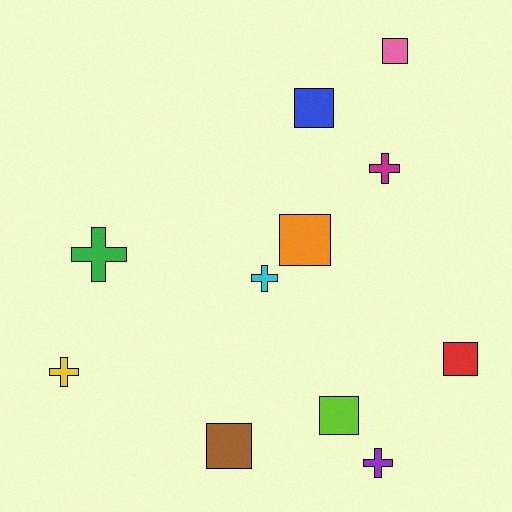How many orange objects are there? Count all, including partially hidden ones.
There is 1 orange object.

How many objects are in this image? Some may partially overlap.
There are 11 objects.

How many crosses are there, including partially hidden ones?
There are 5 crosses.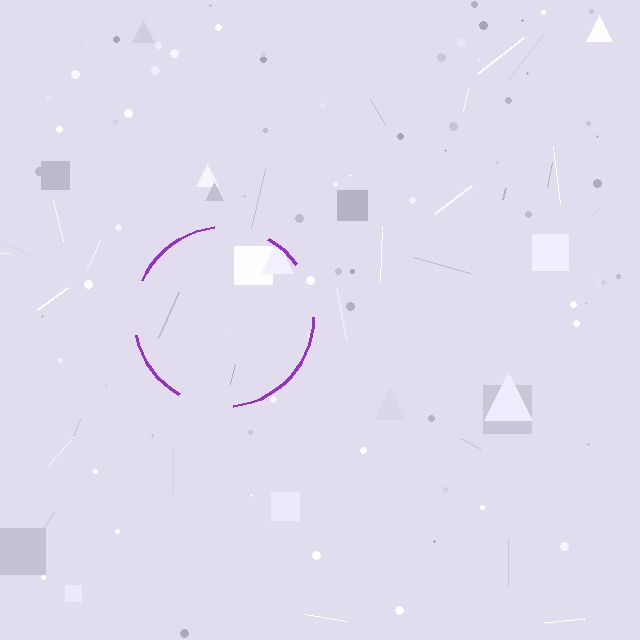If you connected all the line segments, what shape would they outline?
They would outline a circle.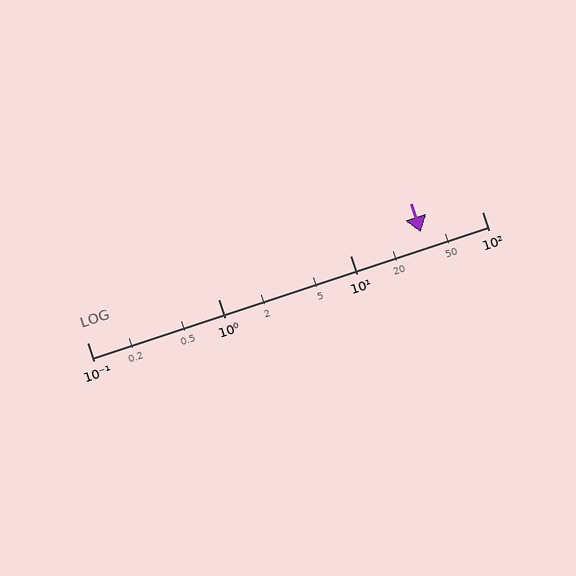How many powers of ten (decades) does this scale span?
The scale spans 3 decades, from 0.1 to 100.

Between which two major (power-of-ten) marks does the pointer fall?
The pointer is between 10 and 100.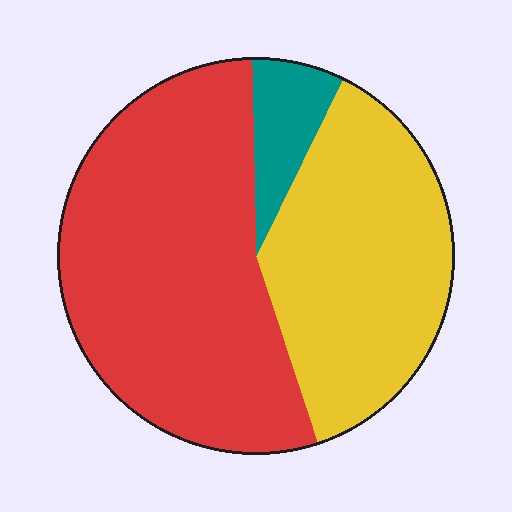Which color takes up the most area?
Red, at roughly 55%.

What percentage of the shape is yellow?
Yellow covers 38% of the shape.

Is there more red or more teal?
Red.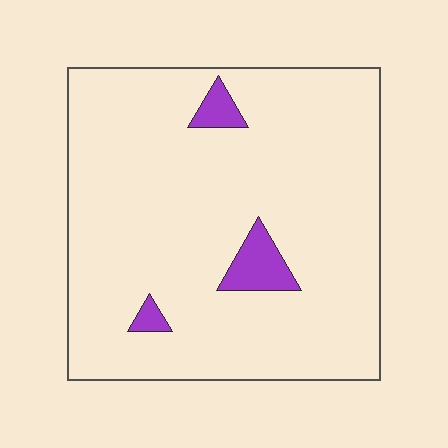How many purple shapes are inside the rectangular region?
3.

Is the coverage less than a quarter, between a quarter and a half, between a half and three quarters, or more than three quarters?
Less than a quarter.